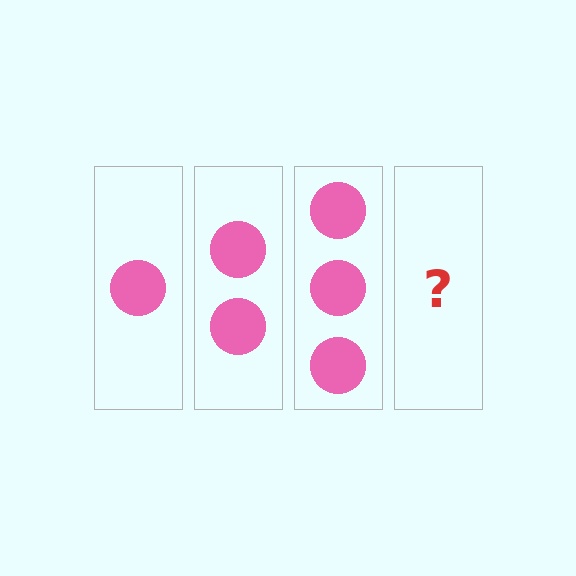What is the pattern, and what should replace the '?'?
The pattern is that each step adds one more circle. The '?' should be 4 circles.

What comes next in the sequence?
The next element should be 4 circles.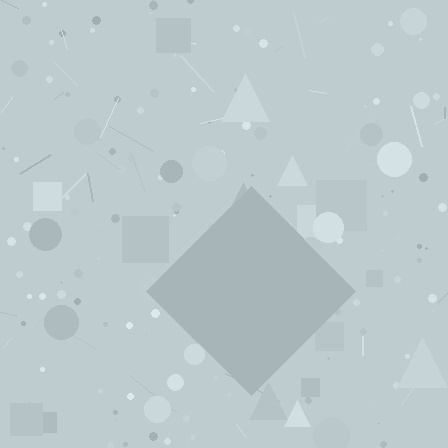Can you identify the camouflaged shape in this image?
The camouflaged shape is a diamond.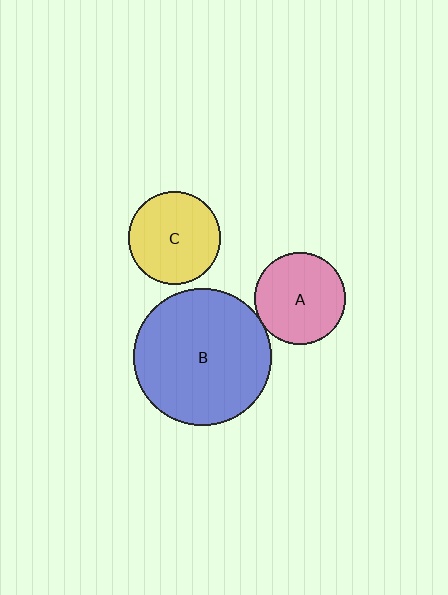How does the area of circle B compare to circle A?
Approximately 2.3 times.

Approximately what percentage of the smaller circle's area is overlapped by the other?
Approximately 5%.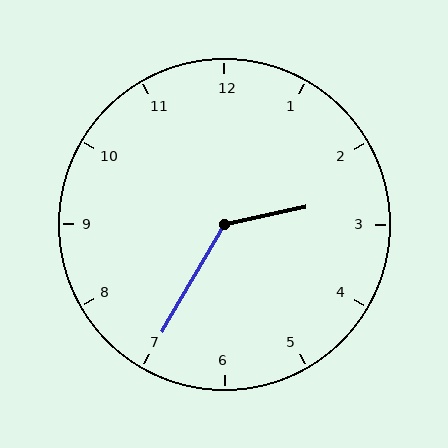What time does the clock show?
2:35.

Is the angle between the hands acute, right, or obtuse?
It is obtuse.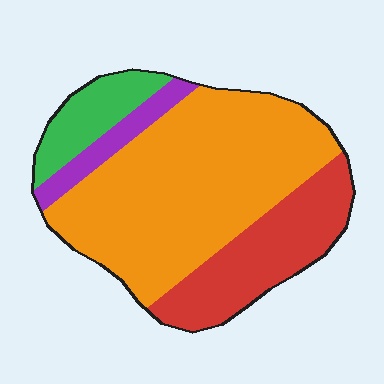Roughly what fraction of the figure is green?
Green covers roughly 10% of the figure.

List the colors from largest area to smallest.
From largest to smallest: orange, red, green, purple.